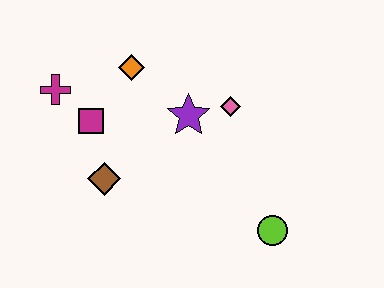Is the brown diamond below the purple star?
Yes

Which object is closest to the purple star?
The pink diamond is closest to the purple star.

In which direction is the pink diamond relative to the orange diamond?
The pink diamond is to the right of the orange diamond.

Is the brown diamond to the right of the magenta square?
Yes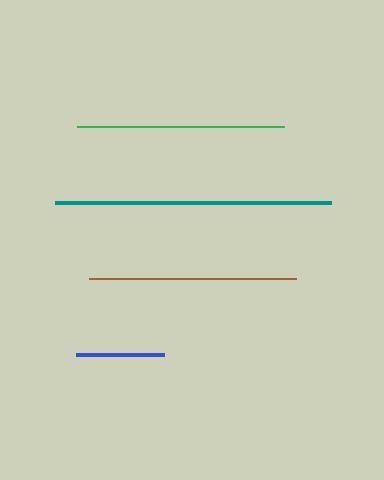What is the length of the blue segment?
The blue segment is approximately 87 pixels long.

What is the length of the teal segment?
The teal segment is approximately 276 pixels long.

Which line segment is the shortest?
The blue line is the shortest at approximately 87 pixels.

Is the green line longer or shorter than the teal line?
The teal line is longer than the green line.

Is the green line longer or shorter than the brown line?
The green line is longer than the brown line.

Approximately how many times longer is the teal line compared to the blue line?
The teal line is approximately 3.2 times the length of the blue line.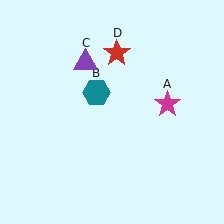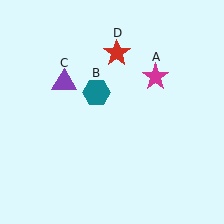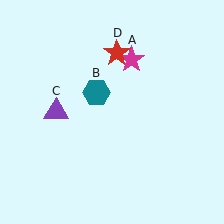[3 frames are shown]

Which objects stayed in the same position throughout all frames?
Teal hexagon (object B) and red star (object D) remained stationary.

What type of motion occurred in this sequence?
The magenta star (object A), purple triangle (object C) rotated counterclockwise around the center of the scene.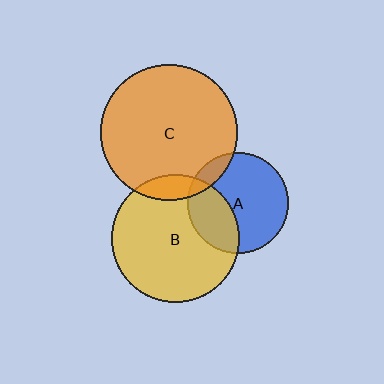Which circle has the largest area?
Circle C (orange).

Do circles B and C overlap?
Yes.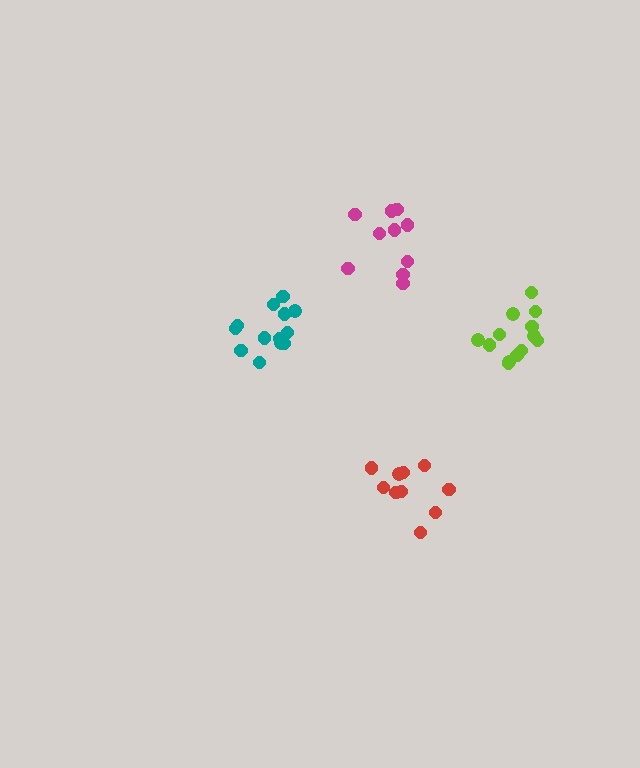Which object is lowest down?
The red cluster is bottommost.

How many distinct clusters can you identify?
There are 4 distinct clusters.